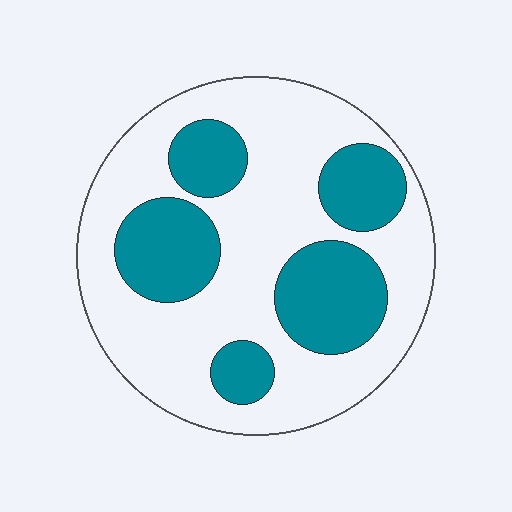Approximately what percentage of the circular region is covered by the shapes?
Approximately 35%.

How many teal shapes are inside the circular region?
5.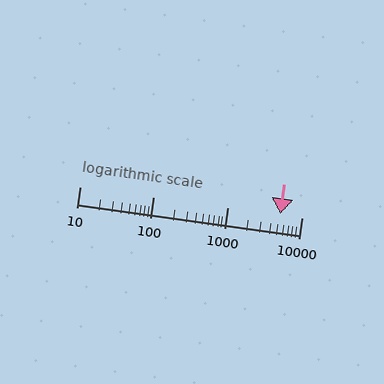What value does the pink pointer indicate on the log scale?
The pointer indicates approximately 5100.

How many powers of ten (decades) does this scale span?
The scale spans 3 decades, from 10 to 10000.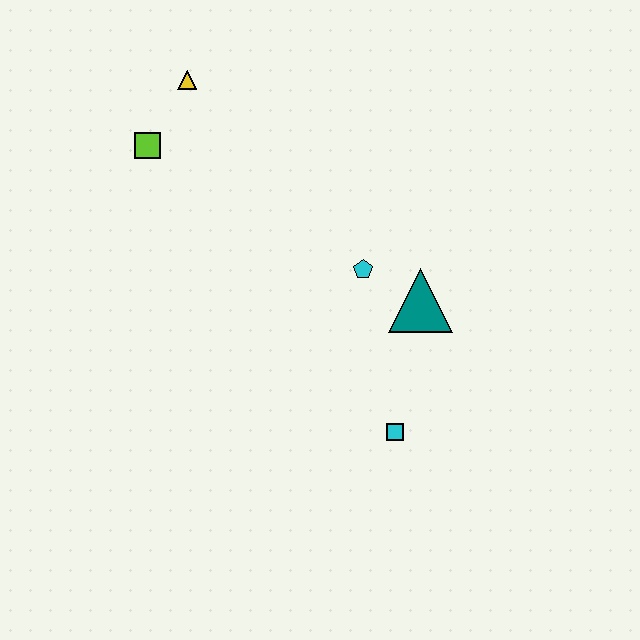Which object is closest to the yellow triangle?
The lime square is closest to the yellow triangle.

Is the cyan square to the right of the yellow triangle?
Yes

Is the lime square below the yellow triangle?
Yes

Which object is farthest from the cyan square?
The yellow triangle is farthest from the cyan square.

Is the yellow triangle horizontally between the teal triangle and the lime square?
Yes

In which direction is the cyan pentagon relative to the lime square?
The cyan pentagon is to the right of the lime square.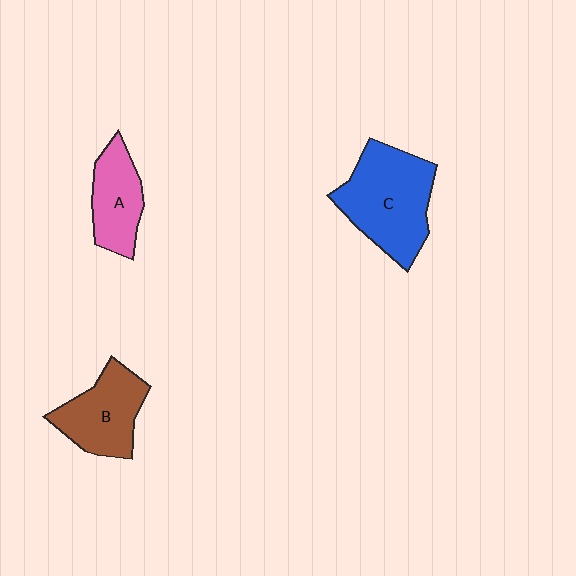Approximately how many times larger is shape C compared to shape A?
Approximately 1.7 times.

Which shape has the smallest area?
Shape A (pink).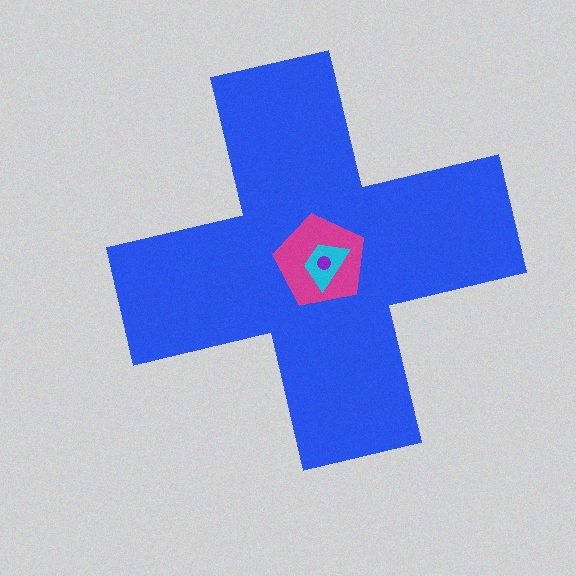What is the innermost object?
The purple circle.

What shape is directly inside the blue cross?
The magenta pentagon.